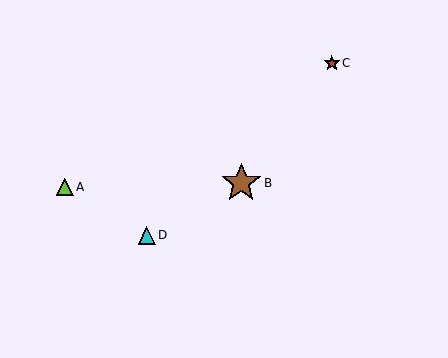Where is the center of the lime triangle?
The center of the lime triangle is at (65, 187).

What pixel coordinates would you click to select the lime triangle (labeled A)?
Click at (65, 187) to select the lime triangle A.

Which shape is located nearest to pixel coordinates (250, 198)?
The brown star (labeled B) at (241, 183) is nearest to that location.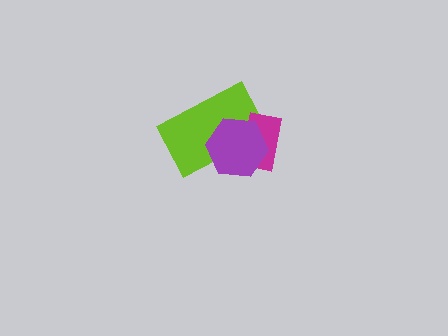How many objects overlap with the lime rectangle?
2 objects overlap with the lime rectangle.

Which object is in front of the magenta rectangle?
The purple hexagon is in front of the magenta rectangle.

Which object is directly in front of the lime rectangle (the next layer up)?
The magenta rectangle is directly in front of the lime rectangle.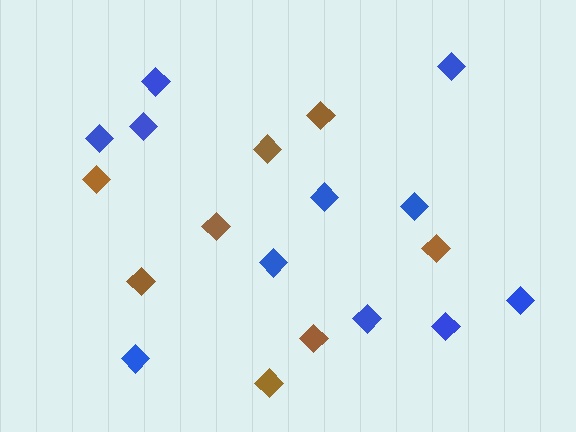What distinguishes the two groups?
There are 2 groups: one group of brown diamonds (8) and one group of blue diamonds (11).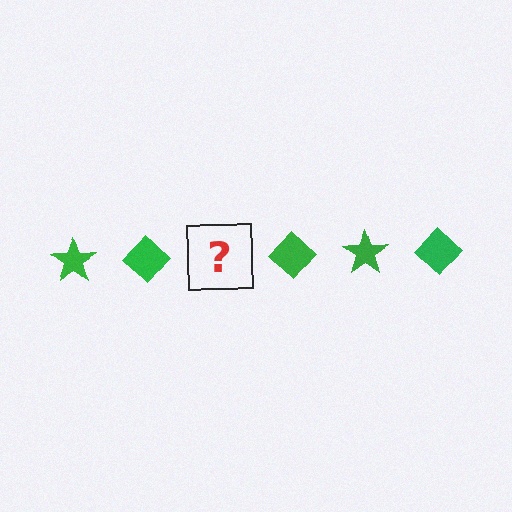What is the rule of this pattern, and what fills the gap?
The rule is that the pattern cycles through star, diamond shapes in green. The gap should be filled with a green star.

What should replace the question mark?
The question mark should be replaced with a green star.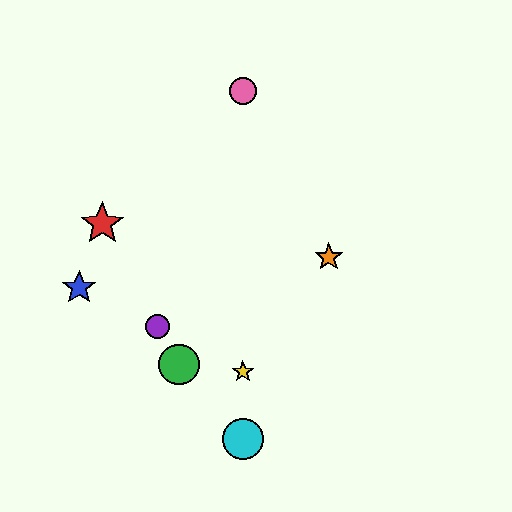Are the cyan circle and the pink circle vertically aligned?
Yes, both are at x≈243.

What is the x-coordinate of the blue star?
The blue star is at x≈79.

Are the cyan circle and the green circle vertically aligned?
No, the cyan circle is at x≈243 and the green circle is at x≈179.